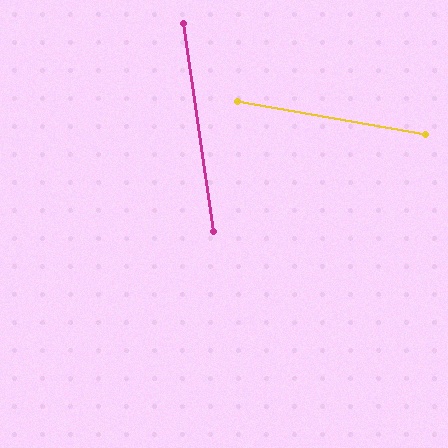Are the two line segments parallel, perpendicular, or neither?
Neither parallel nor perpendicular — they differ by about 71°.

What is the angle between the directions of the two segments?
Approximately 71 degrees.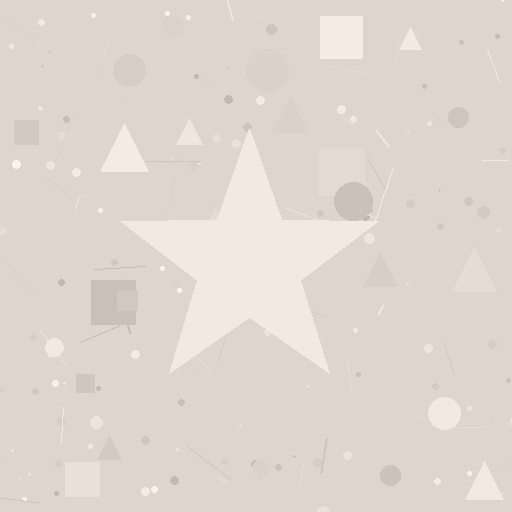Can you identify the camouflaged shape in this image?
The camouflaged shape is a star.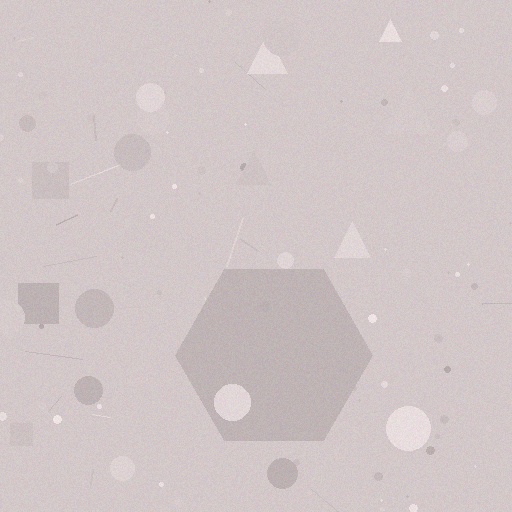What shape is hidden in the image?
A hexagon is hidden in the image.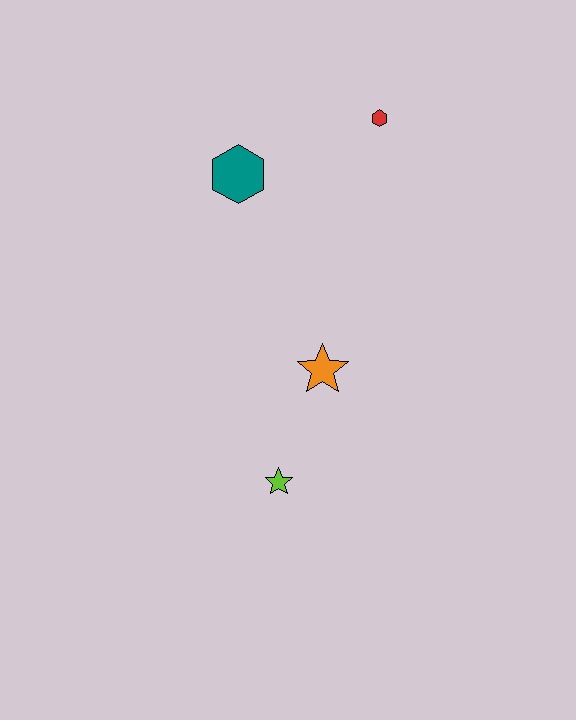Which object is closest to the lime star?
The orange star is closest to the lime star.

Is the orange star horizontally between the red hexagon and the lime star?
Yes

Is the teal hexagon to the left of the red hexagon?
Yes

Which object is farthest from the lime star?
The red hexagon is farthest from the lime star.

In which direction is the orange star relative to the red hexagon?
The orange star is below the red hexagon.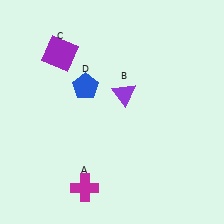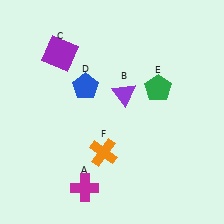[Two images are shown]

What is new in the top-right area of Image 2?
A green pentagon (E) was added in the top-right area of Image 2.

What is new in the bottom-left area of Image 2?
An orange cross (F) was added in the bottom-left area of Image 2.